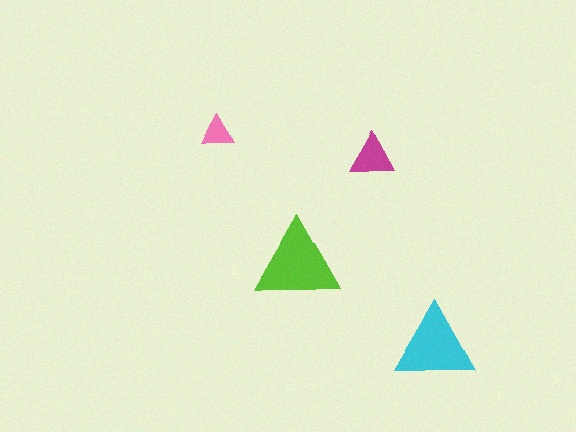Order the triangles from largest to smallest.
the lime one, the cyan one, the magenta one, the pink one.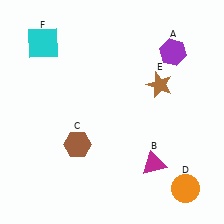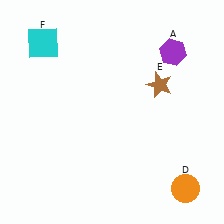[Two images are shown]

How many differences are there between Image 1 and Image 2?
There are 2 differences between the two images.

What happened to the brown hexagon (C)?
The brown hexagon (C) was removed in Image 2. It was in the bottom-left area of Image 1.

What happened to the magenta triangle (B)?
The magenta triangle (B) was removed in Image 2. It was in the bottom-right area of Image 1.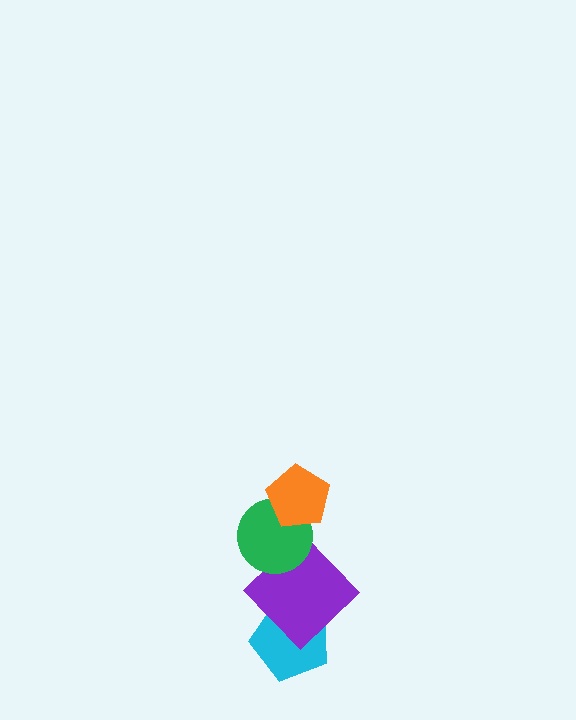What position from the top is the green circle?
The green circle is 2nd from the top.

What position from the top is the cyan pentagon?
The cyan pentagon is 4th from the top.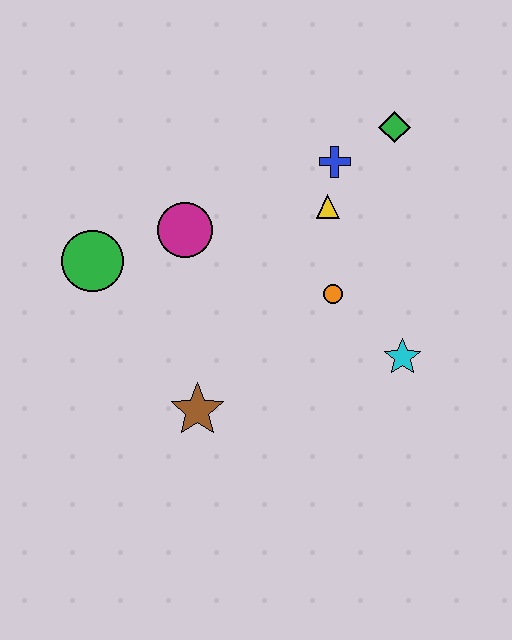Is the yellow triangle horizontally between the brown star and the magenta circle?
No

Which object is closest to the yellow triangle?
The blue cross is closest to the yellow triangle.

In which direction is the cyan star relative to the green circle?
The cyan star is to the right of the green circle.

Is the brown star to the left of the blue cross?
Yes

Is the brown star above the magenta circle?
No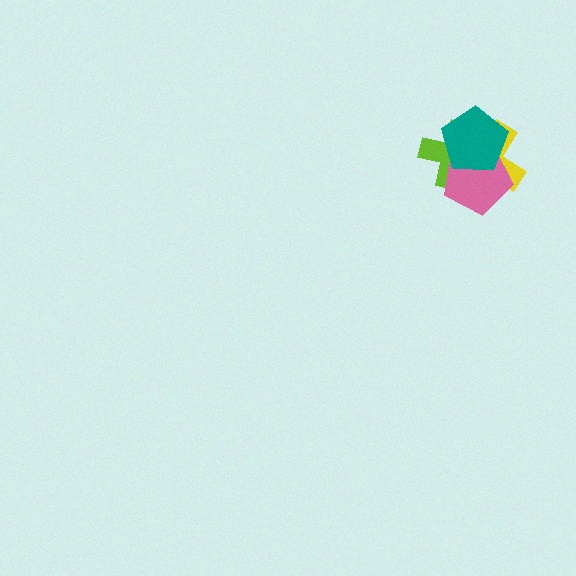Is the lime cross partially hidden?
Yes, it is partially covered by another shape.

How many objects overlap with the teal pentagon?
3 objects overlap with the teal pentagon.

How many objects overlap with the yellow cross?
3 objects overlap with the yellow cross.